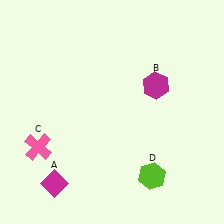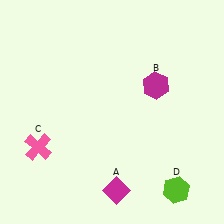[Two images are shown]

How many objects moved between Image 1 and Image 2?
2 objects moved between the two images.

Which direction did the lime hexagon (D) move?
The lime hexagon (D) moved right.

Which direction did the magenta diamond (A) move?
The magenta diamond (A) moved right.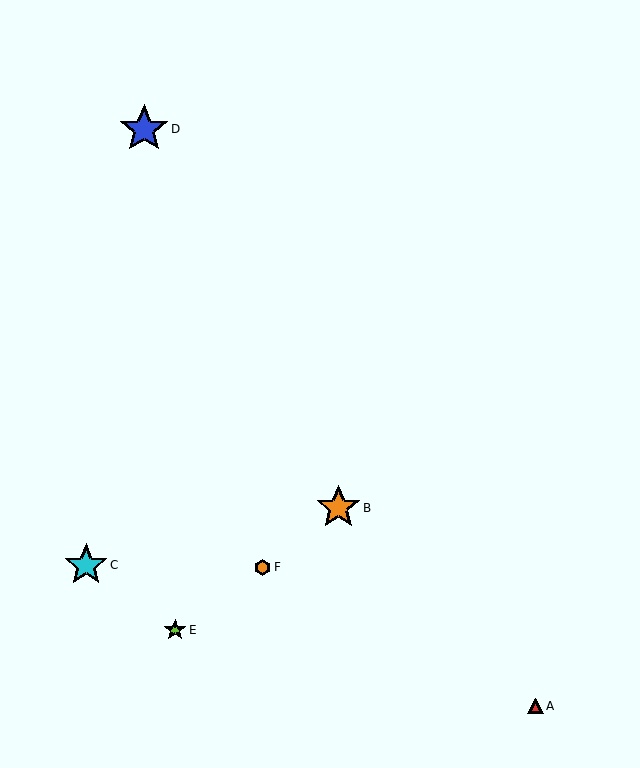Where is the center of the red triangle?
The center of the red triangle is at (536, 706).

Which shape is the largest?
The blue star (labeled D) is the largest.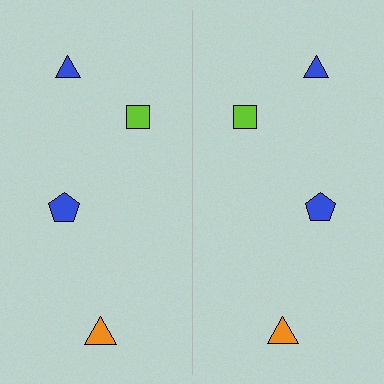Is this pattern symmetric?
Yes, this pattern has bilateral (reflection) symmetry.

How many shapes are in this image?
There are 8 shapes in this image.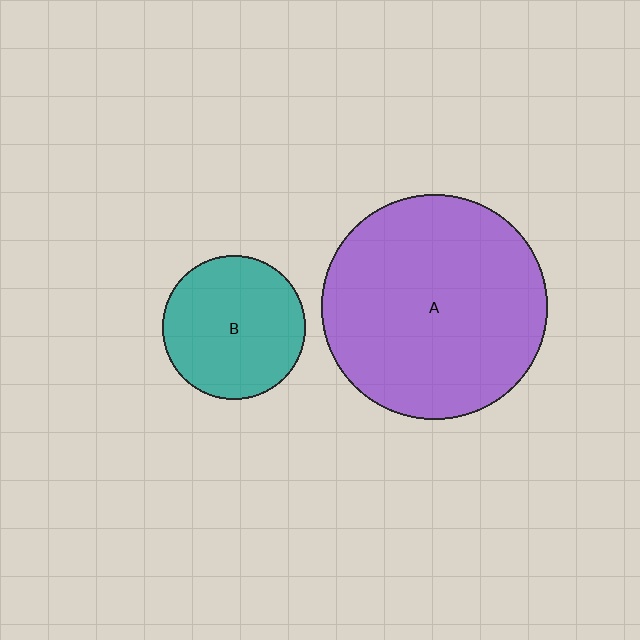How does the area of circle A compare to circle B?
Approximately 2.5 times.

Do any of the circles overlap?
No, none of the circles overlap.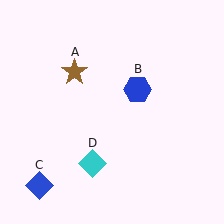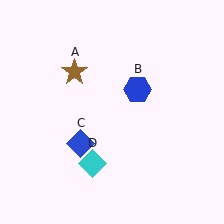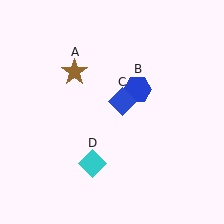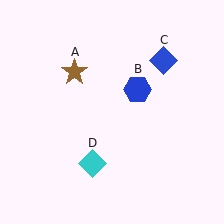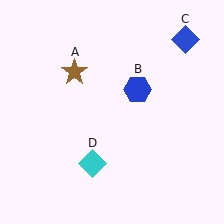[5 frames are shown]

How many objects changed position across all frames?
1 object changed position: blue diamond (object C).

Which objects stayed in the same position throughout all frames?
Brown star (object A) and blue hexagon (object B) and cyan diamond (object D) remained stationary.